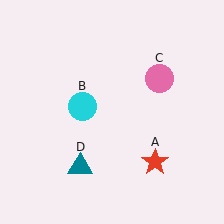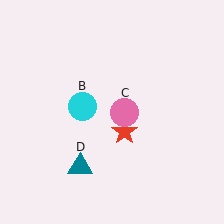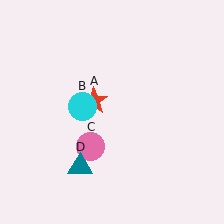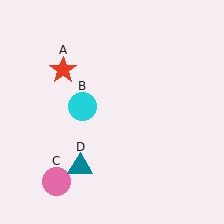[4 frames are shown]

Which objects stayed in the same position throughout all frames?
Cyan circle (object B) and teal triangle (object D) remained stationary.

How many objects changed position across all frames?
2 objects changed position: red star (object A), pink circle (object C).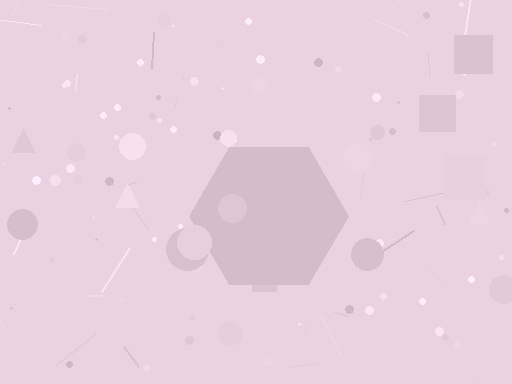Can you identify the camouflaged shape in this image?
The camouflaged shape is a hexagon.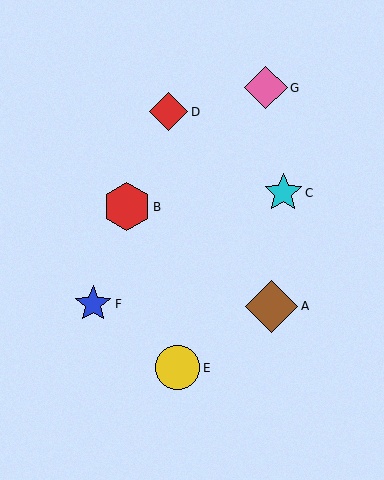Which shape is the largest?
The brown diamond (labeled A) is the largest.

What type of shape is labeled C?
Shape C is a cyan star.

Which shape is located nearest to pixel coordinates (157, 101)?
The red diamond (labeled D) at (169, 112) is nearest to that location.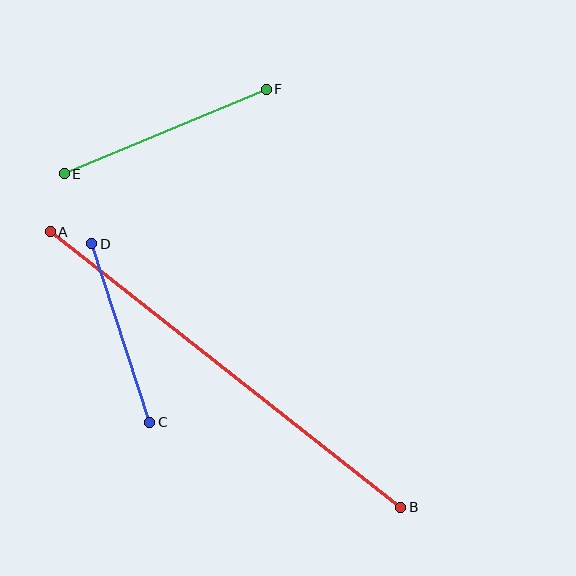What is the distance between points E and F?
The distance is approximately 219 pixels.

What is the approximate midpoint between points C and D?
The midpoint is at approximately (121, 333) pixels.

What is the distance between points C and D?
The distance is approximately 188 pixels.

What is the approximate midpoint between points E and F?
The midpoint is at approximately (165, 132) pixels.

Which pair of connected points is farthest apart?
Points A and B are farthest apart.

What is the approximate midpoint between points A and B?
The midpoint is at approximately (225, 370) pixels.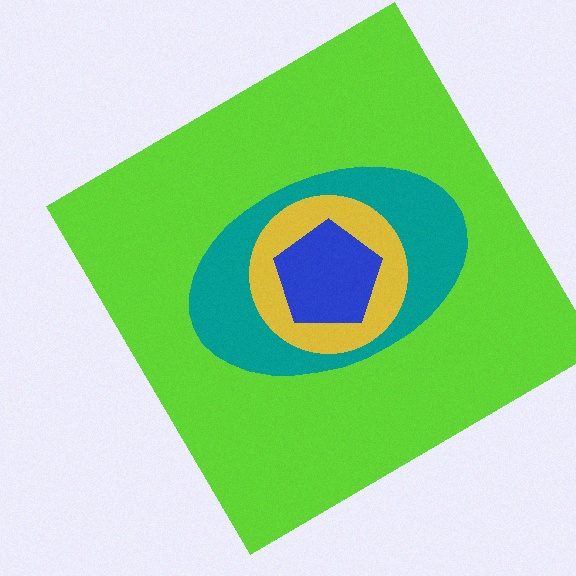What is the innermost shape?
The blue pentagon.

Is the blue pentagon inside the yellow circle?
Yes.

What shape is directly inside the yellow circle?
The blue pentagon.